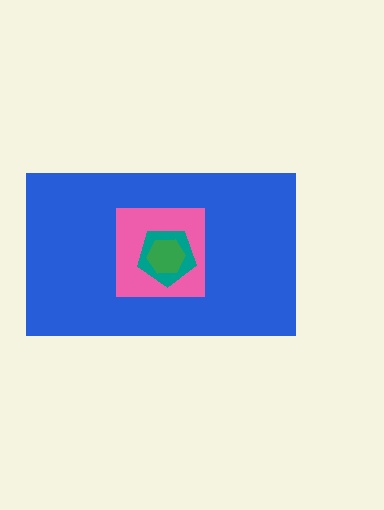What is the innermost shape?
The green hexagon.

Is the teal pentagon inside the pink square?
Yes.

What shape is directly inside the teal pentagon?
The green hexagon.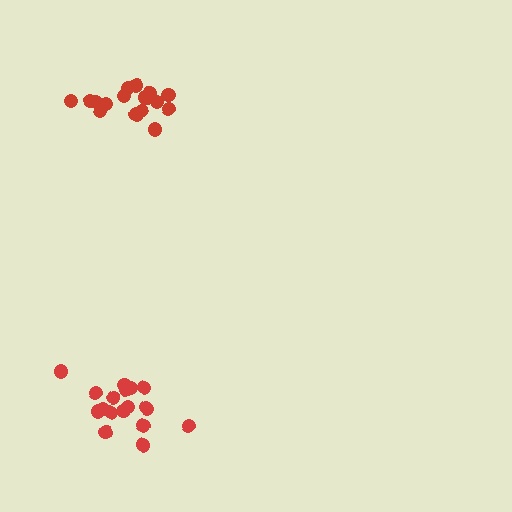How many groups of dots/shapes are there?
There are 2 groups.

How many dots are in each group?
Group 1: 19 dots, Group 2: 17 dots (36 total).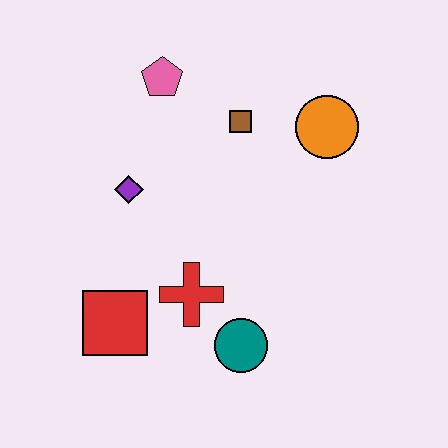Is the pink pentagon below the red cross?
No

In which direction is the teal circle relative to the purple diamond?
The teal circle is below the purple diamond.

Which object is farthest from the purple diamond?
The orange circle is farthest from the purple diamond.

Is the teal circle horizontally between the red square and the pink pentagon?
No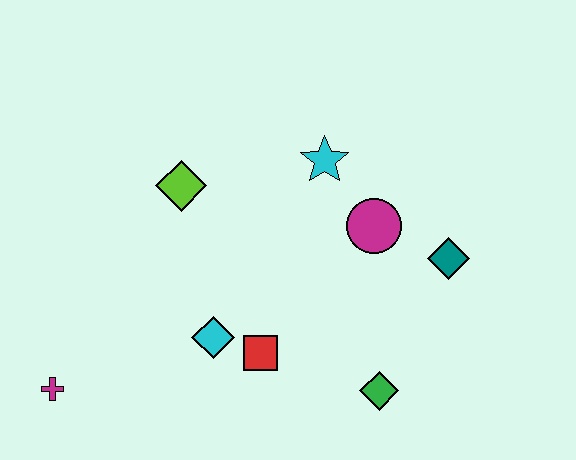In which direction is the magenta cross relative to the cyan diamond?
The magenta cross is to the left of the cyan diamond.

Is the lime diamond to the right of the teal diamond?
No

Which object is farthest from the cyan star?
The magenta cross is farthest from the cyan star.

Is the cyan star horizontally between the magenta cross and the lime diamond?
No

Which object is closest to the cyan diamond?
The red square is closest to the cyan diamond.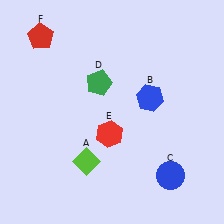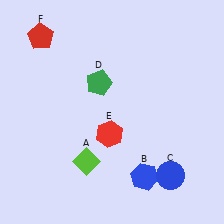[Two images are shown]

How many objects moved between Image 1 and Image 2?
1 object moved between the two images.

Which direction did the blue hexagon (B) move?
The blue hexagon (B) moved down.